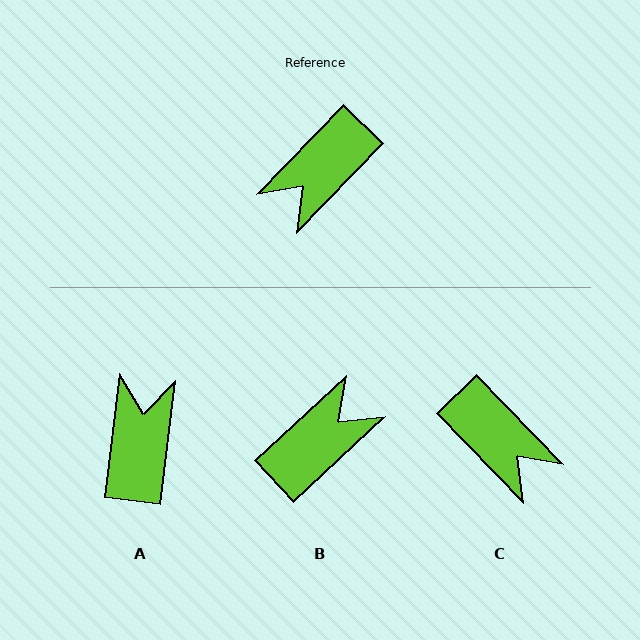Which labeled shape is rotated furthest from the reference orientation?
B, about 177 degrees away.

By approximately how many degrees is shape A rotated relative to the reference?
Approximately 143 degrees clockwise.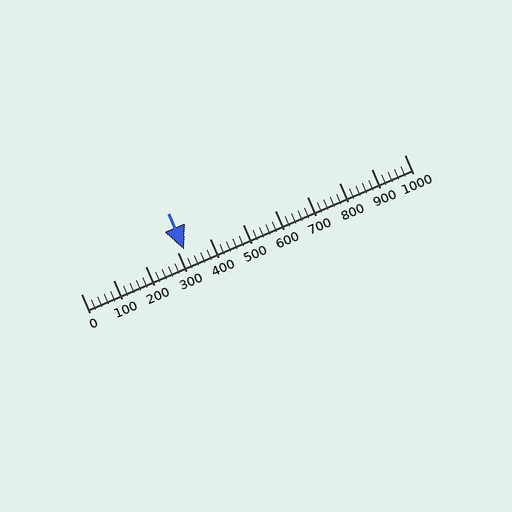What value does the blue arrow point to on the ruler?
The blue arrow points to approximately 320.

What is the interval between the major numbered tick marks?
The major tick marks are spaced 100 units apart.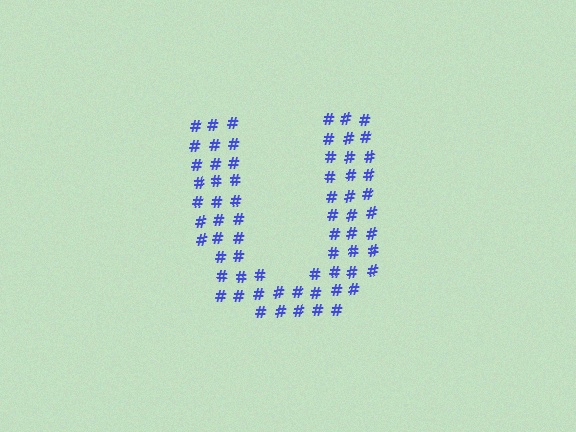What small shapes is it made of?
It is made of small hash symbols.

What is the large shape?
The large shape is the letter U.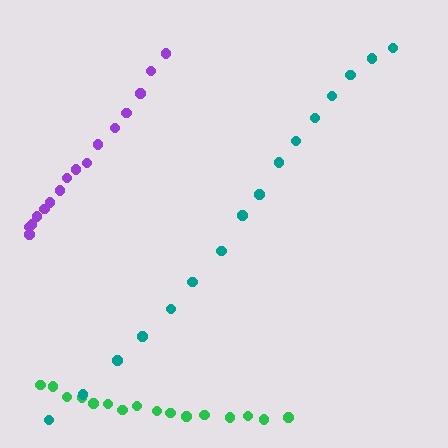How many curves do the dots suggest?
There are 3 distinct paths.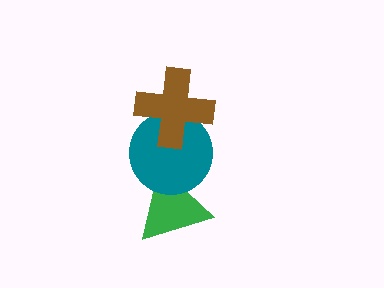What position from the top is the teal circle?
The teal circle is 2nd from the top.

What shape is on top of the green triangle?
The teal circle is on top of the green triangle.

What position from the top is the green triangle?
The green triangle is 3rd from the top.